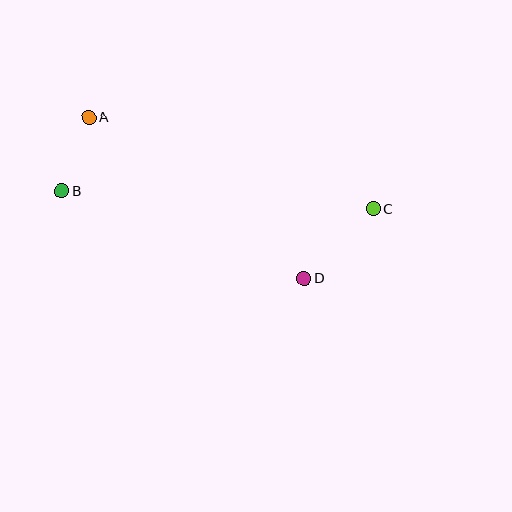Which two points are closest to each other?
Points A and B are closest to each other.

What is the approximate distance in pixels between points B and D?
The distance between B and D is approximately 258 pixels.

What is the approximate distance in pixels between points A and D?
The distance between A and D is approximately 269 pixels.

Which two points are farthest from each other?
Points B and C are farthest from each other.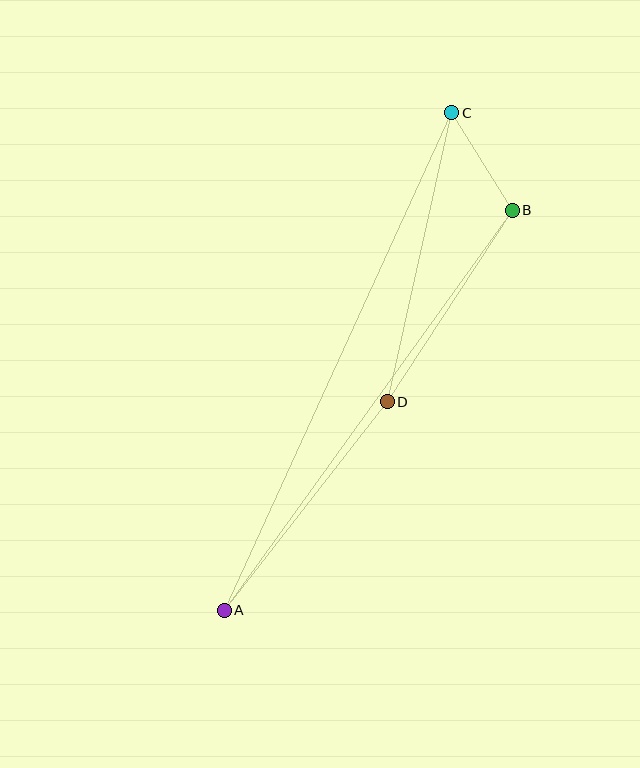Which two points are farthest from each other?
Points A and C are farthest from each other.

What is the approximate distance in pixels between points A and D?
The distance between A and D is approximately 264 pixels.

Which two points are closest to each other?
Points B and C are closest to each other.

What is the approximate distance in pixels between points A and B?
The distance between A and B is approximately 492 pixels.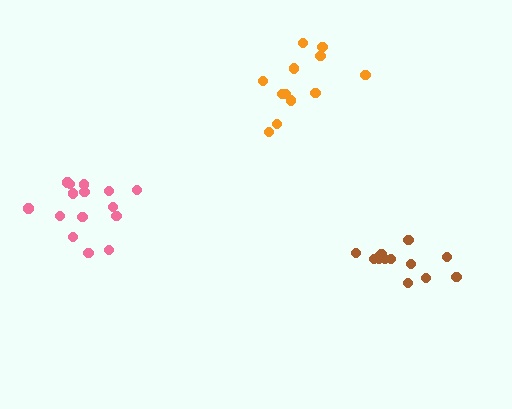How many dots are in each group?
Group 1: 15 dots, Group 2: 13 dots, Group 3: 12 dots (40 total).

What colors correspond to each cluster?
The clusters are colored: pink, brown, orange.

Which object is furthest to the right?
The brown cluster is rightmost.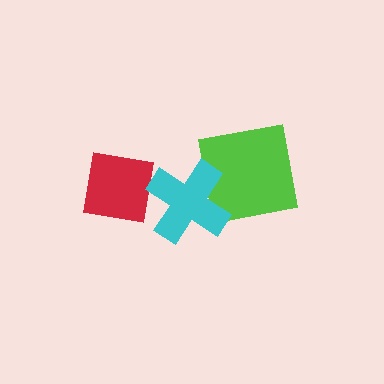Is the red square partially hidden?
Yes, it is partially covered by another shape.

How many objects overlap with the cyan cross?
2 objects overlap with the cyan cross.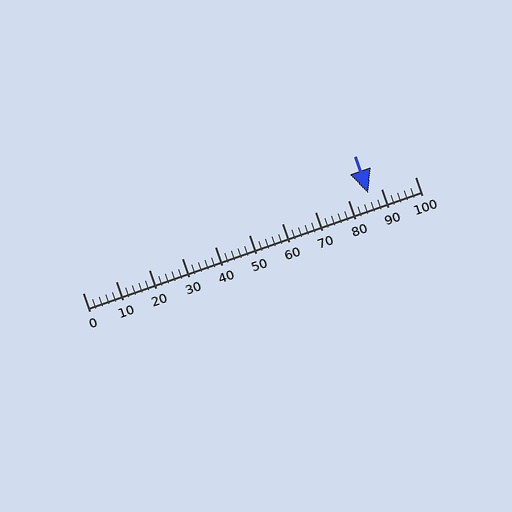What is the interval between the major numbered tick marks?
The major tick marks are spaced 10 units apart.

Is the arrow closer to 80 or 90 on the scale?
The arrow is closer to 90.